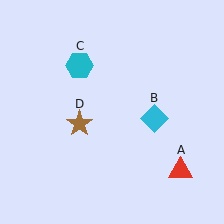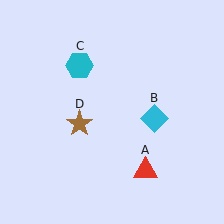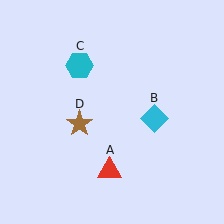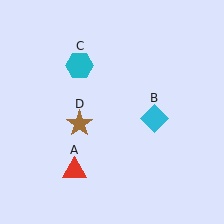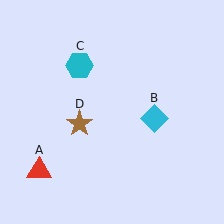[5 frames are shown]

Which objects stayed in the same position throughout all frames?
Cyan diamond (object B) and cyan hexagon (object C) and brown star (object D) remained stationary.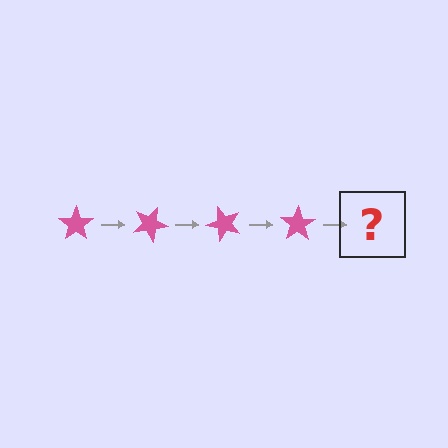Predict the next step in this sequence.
The next step is a pink star rotated 100 degrees.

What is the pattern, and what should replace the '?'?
The pattern is that the star rotates 25 degrees each step. The '?' should be a pink star rotated 100 degrees.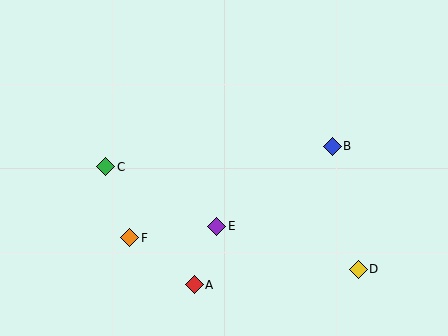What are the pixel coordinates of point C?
Point C is at (106, 167).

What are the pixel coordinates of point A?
Point A is at (194, 285).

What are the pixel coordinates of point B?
Point B is at (332, 146).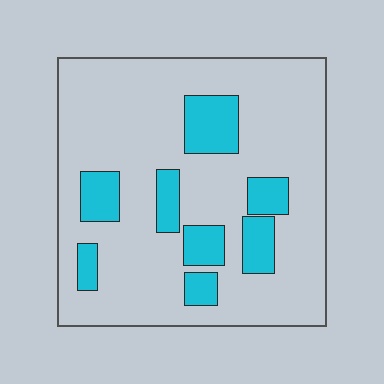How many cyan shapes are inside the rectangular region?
8.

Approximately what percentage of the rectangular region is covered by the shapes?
Approximately 20%.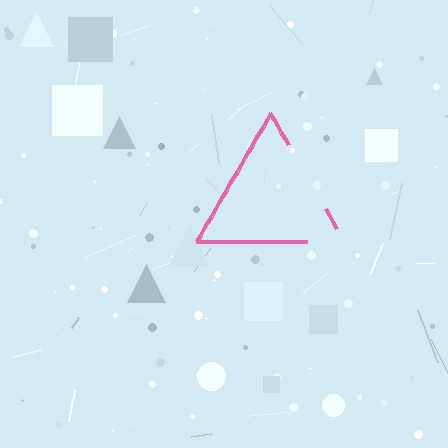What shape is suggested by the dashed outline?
The dashed outline suggests a triangle.